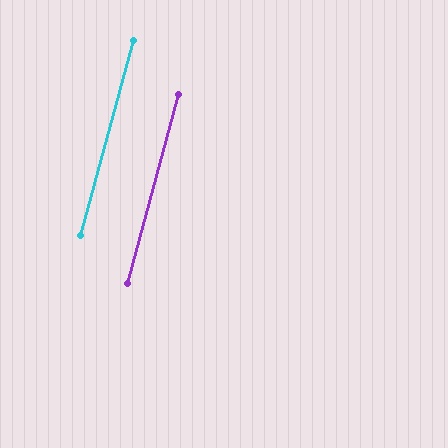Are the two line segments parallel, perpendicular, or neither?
Parallel — their directions differ by only 0.1°.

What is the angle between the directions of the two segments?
Approximately 0 degrees.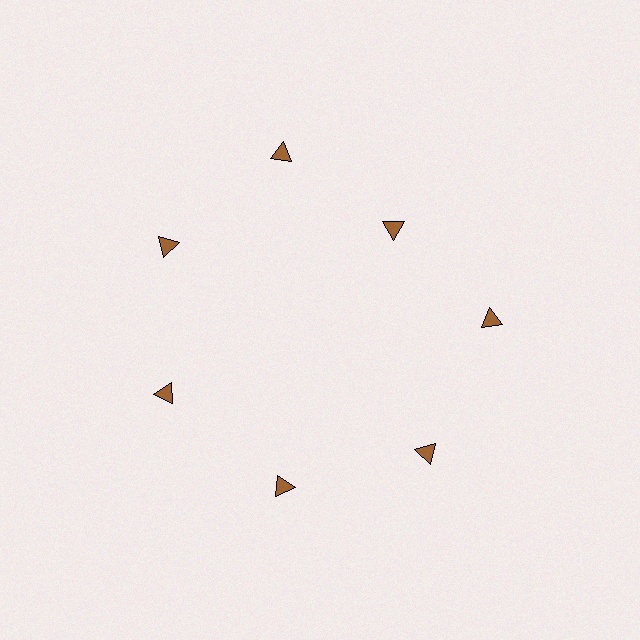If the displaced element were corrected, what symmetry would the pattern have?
It would have 7-fold rotational symmetry — the pattern would map onto itself every 51 degrees.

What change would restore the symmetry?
The symmetry would be restored by moving it outward, back onto the ring so that all 7 triangles sit at equal angles and equal distance from the center.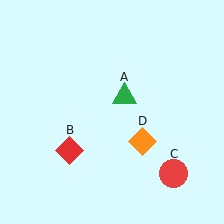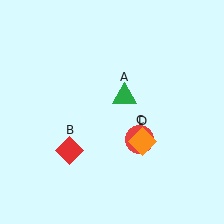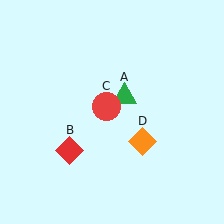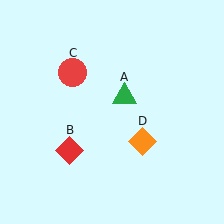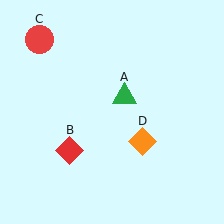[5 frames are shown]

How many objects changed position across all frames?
1 object changed position: red circle (object C).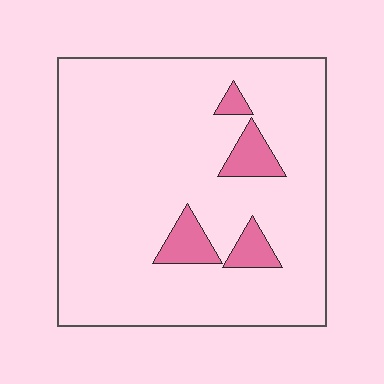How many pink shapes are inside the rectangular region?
4.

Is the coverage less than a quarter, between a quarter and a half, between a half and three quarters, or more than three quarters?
Less than a quarter.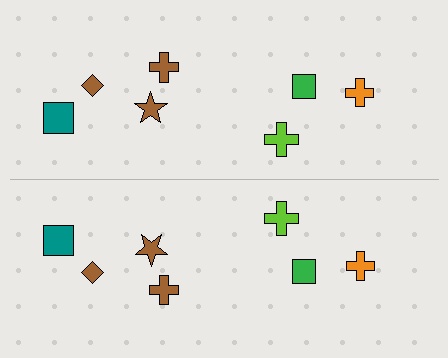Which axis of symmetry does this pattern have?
The pattern has a horizontal axis of symmetry running through the center of the image.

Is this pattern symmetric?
Yes, this pattern has bilateral (reflection) symmetry.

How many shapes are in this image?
There are 14 shapes in this image.